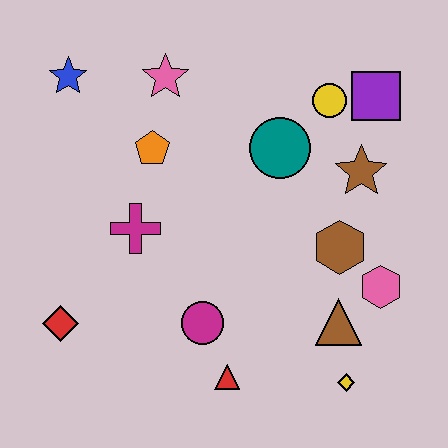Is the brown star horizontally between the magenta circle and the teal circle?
No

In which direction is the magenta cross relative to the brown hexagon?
The magenta cross is to the left of the brown hexagon.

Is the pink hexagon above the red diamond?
Yes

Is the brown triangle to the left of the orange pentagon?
No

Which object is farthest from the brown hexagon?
The blue star is farthest from the brown hexagon.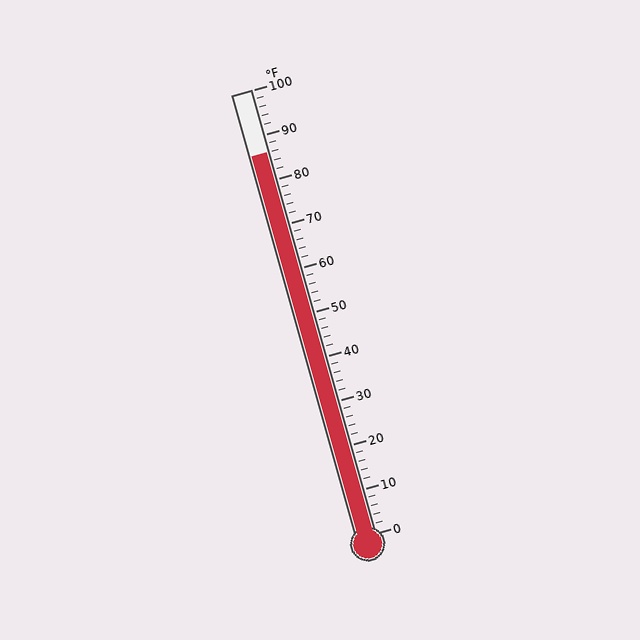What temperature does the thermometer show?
The thermometer shows approximately 86°F.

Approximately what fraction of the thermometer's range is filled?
The thermometer is filled to approximately 85% of its range.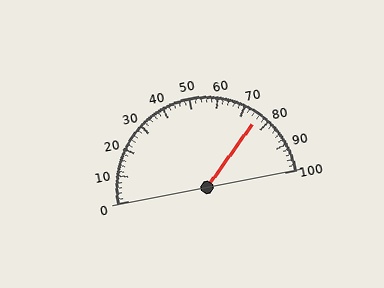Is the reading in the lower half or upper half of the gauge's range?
The reading is in the upper half of the range (0 to 100).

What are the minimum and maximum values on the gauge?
The gauge ranges from 0 to 100.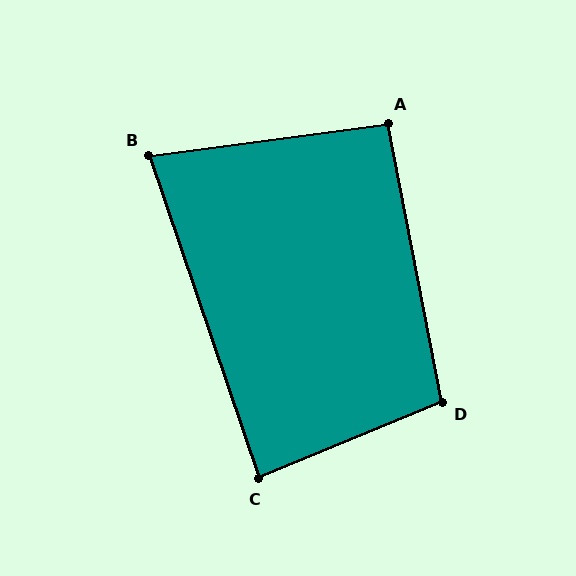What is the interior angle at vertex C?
Approximately 86 degrees (approximately right).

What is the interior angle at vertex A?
Approximately 94 degrees (approximately right).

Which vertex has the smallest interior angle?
B, at approximately 79 degrees.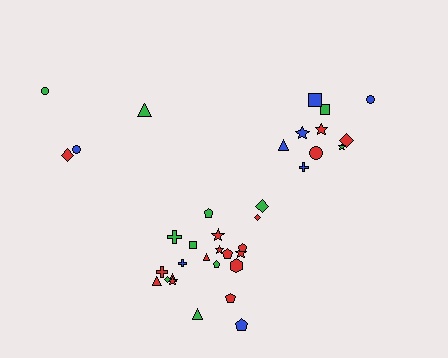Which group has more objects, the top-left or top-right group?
The top-right group.